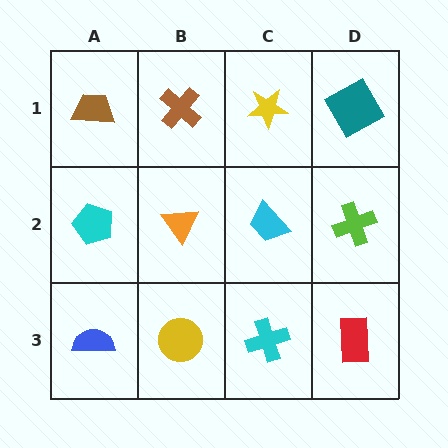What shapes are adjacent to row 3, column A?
A cyan pentagon (row 2, column A), a yellow circle (row 3, column B).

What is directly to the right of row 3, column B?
A cyan cross.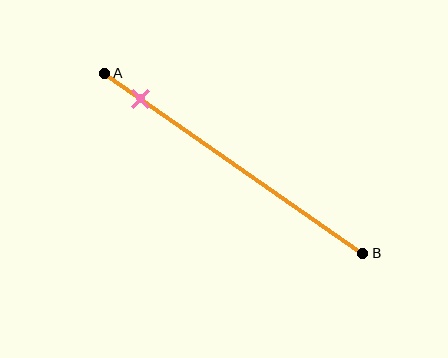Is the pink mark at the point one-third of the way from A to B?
No, the mark is at about 15% from A, not at the 33% one-third point.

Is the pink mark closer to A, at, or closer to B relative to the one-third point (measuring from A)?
The pink mark is closer to point A than the one-third point of segment AB.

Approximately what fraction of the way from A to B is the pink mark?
The pink mark is approximately 15% of the way from A to B.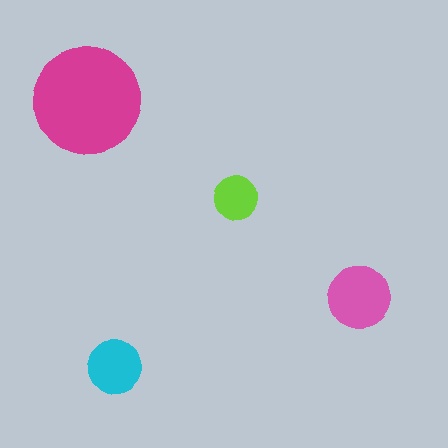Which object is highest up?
The magenta circle is topmost.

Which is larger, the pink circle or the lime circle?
The pink one.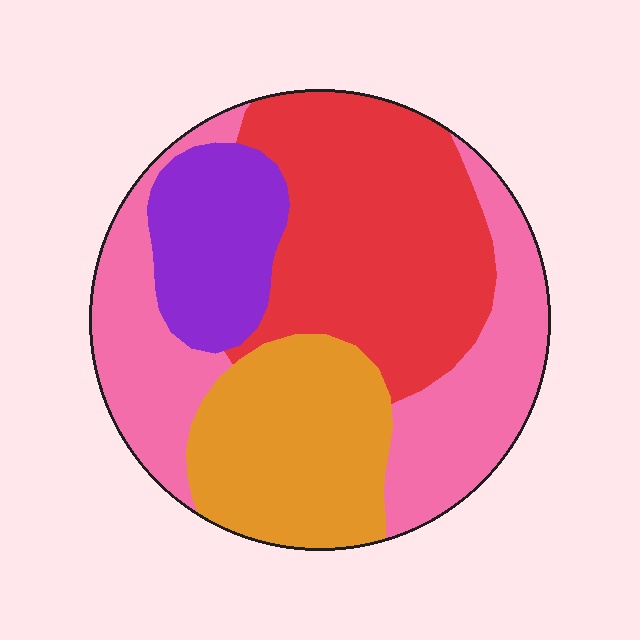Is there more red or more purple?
Red.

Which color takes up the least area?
Purple, at roughly 15%.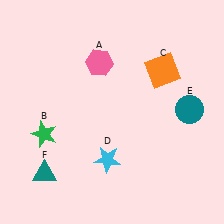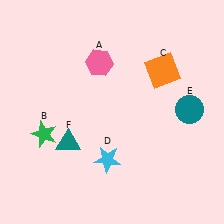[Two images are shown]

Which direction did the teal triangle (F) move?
The teal triangle (F) moved up.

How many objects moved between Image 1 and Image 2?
1 object moved between the two images.